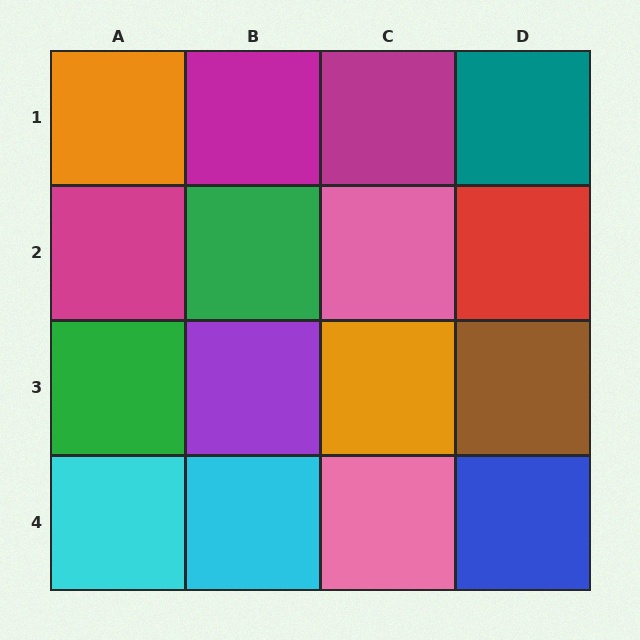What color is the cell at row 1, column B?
Magenta.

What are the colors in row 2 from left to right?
Magenta, green, pink, red.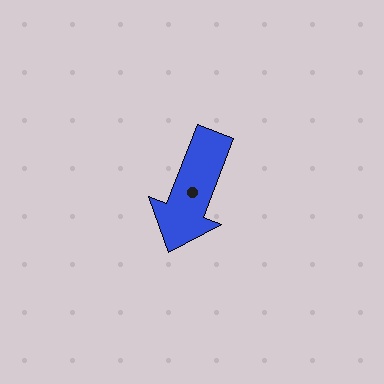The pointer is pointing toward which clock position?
Roughly 7 o'clock.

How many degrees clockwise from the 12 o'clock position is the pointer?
Approximately 201 degrees.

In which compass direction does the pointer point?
South.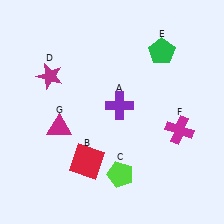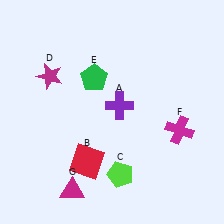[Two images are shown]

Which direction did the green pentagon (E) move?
The green pentagon (E) moved left.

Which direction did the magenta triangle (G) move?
The magenta triangle (G) moved down.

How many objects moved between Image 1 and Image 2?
2 objects moved between the two images.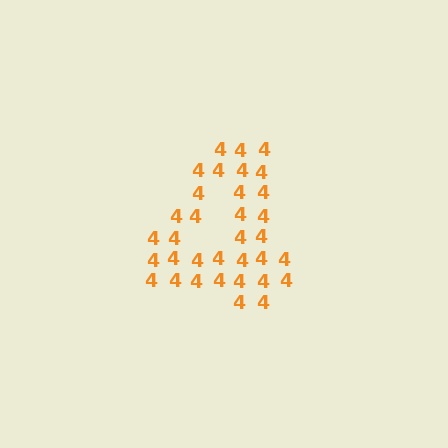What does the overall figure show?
The overall figure shows the digit 4.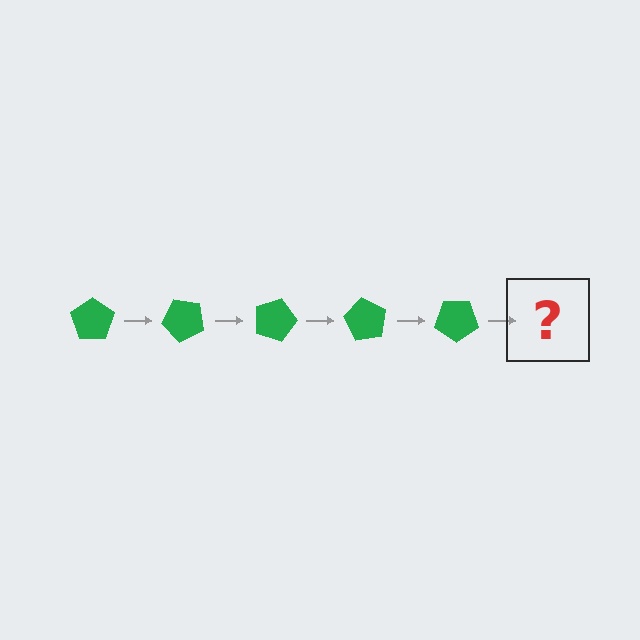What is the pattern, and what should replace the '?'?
The pattern is that the pentagon rotates 45 degrees each step. The '?' should be a green pentagon rotated 225 degrees.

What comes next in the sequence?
The next element should be a green pentagon rotated 225 degrees.